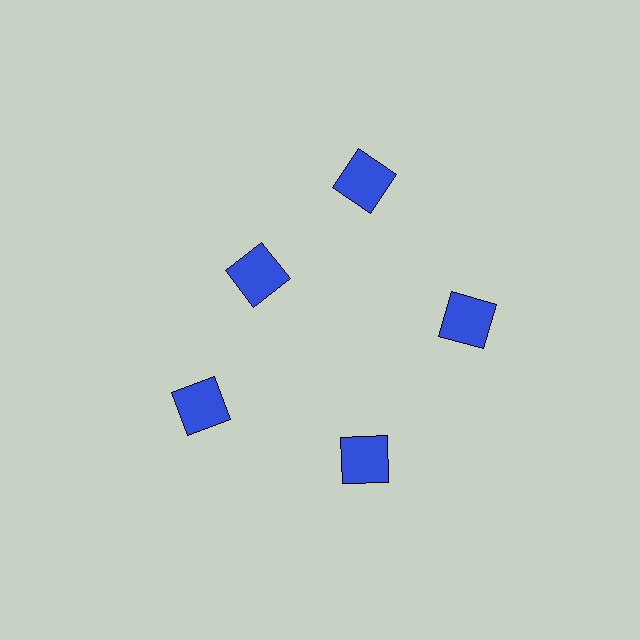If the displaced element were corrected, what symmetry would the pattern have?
It would have 5-fold rotational symmetry — the pattern would map onto itself every 72 degrees.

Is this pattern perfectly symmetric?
No. The 5 blue squares are arranged in a ring, but one element near the 10 o'clock position is pulled inward toward the center, breaking the 5-fold rotational symmetry.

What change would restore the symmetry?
The symmetry would be restored by moving it outward, back onto the ring so that all 5 squares sit at equal angles and equal distance from the center.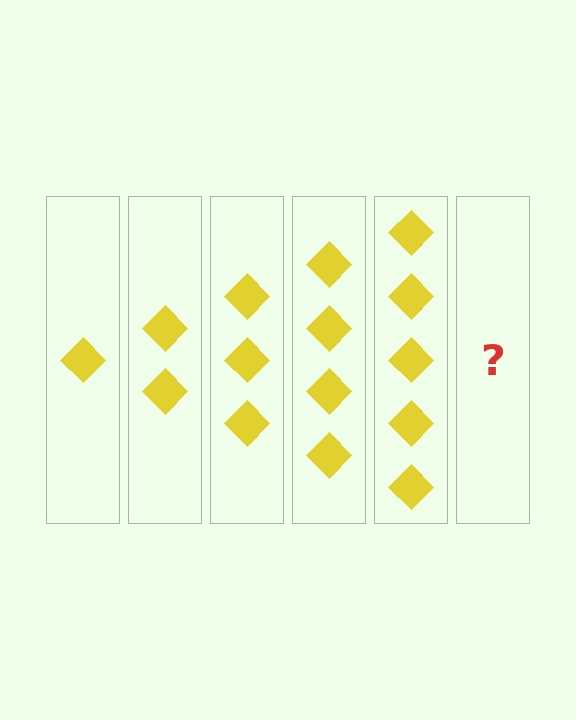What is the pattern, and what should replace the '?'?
The pattern is that each step adds one more diamond. The '?' should be 6 diamonds.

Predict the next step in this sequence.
The next step is 6 diamonds.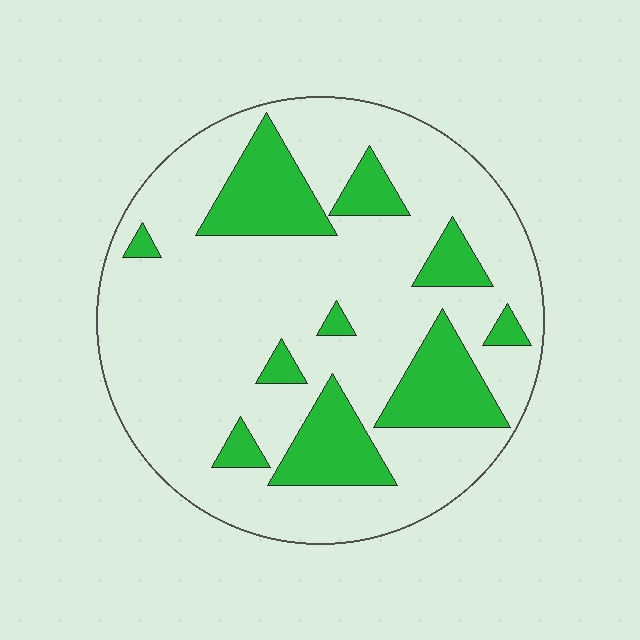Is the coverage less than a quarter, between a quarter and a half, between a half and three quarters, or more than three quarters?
Less than a quarter.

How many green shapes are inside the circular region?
10.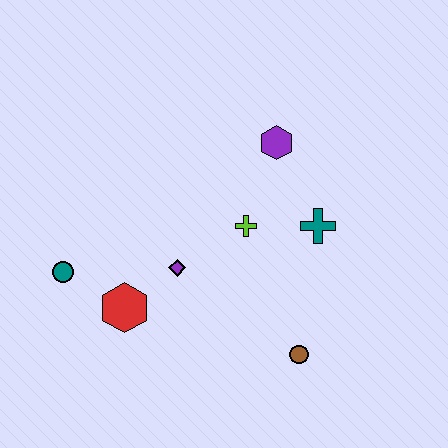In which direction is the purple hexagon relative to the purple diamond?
The purple hexagon is above the purple diamond.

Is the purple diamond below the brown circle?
No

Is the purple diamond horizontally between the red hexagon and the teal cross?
Yes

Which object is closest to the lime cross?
The teal cross is closest to the lime cross.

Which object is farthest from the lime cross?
The teal circle is farthest from the lime cross.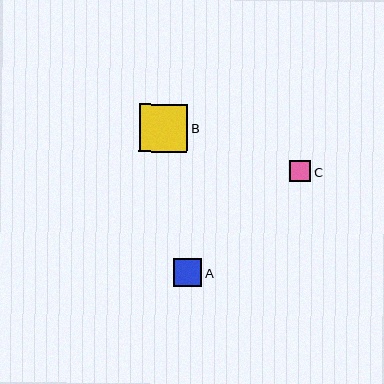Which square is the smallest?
Square C is the smallest with a size of approximately 21 pixels.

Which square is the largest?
Square B is the largest with a size of approximately 48 pixels.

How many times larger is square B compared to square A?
Square B is approximately 1.7 times the size of square A.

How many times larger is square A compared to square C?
Square A is approximately 1.3 times the size of square C.